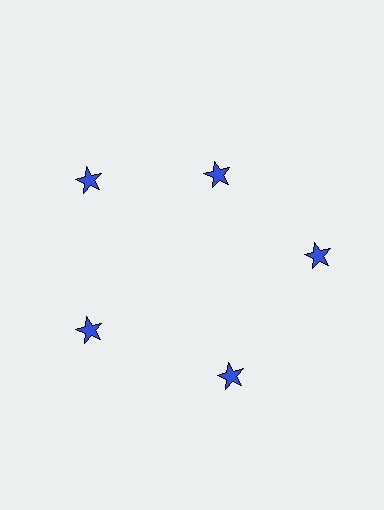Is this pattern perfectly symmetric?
No. The 5 blue stars are arranged in a ring, but one element near the 1 o'clock position is pulled inward toward the center, breaking the 5-fold rotational symmetry.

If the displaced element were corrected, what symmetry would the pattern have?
It would have 5-fold rotational symmetry — the pattern would map onto itself every 72 degrees.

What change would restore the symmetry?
The symmetry would be restored by moving it outward, back onto the ring so that all 5 stars sit at equal angles and equal distance from the center.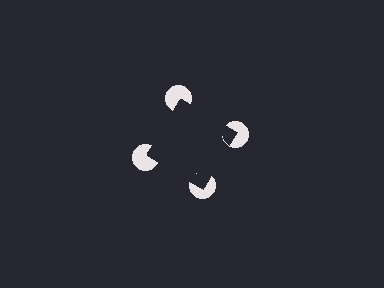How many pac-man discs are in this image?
There are 4 — one at each vertex of the illusory square.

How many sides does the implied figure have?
4 sides.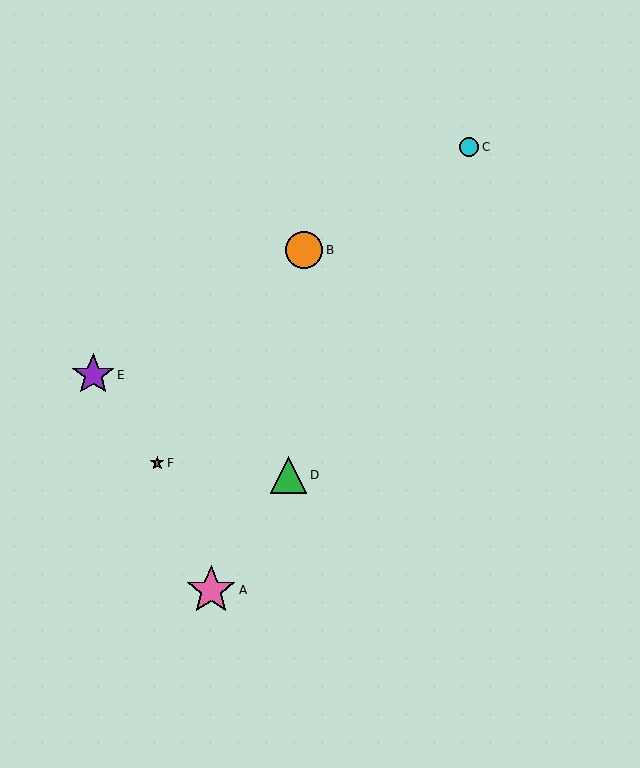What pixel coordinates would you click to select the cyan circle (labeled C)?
Click at (469, 147) to select the cyan circle C.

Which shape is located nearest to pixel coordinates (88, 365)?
The purple star (labeled E) at (93, 375) is nearest to that location.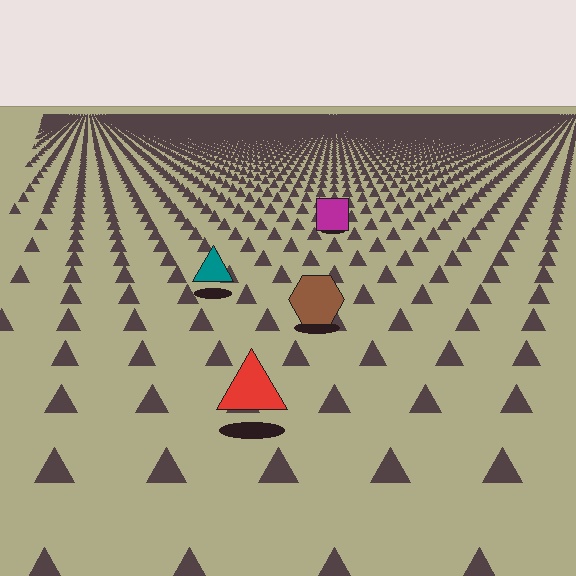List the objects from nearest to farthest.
From nearest to farthest: the red triangle, the brown hexagon, the teal triangle, the magenta square.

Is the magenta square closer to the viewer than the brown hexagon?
No. The brown hexagon is closer — you can tell from the texture gradient: the ground texture is coarser near it.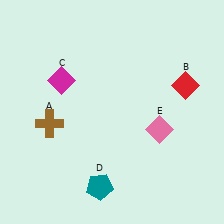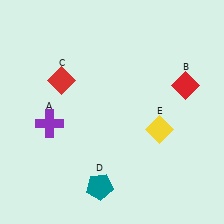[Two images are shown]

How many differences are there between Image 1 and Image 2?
There are 3 differences between the two images.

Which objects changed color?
A changed from brown to purple. C changed from magenta to red. E changed from pink to yellow.